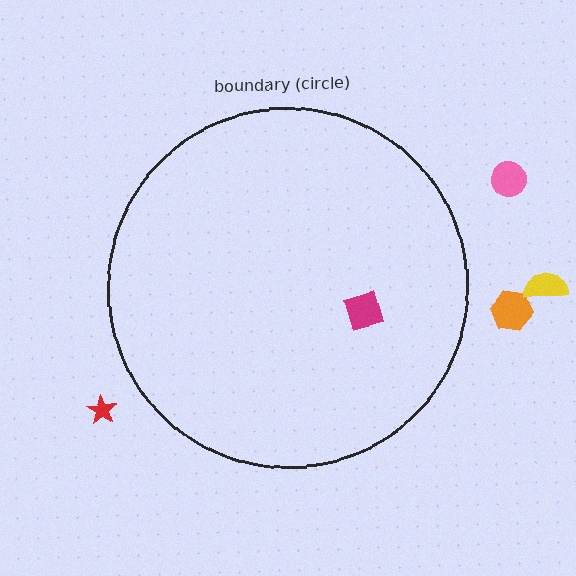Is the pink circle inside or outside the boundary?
Outside.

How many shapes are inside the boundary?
1 inside, 4 outside.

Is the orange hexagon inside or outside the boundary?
Outside.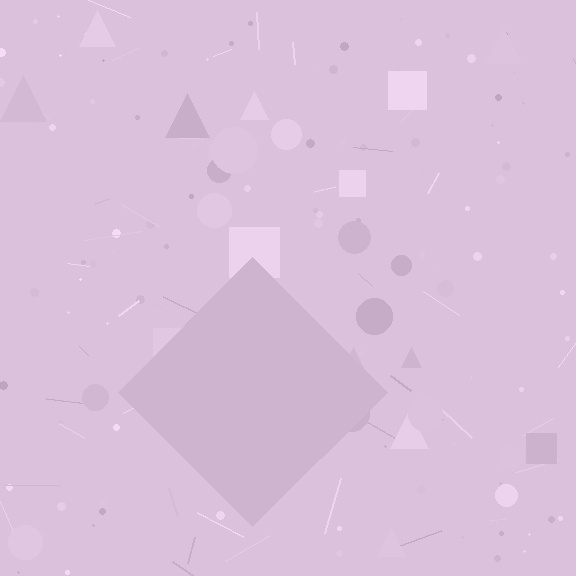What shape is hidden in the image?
A diamond is hidden in the image.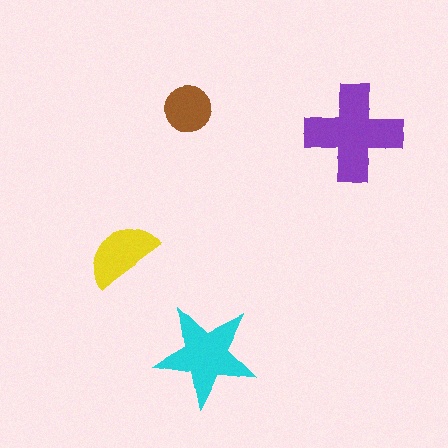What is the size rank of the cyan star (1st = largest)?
2nd.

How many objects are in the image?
There are 4 objects in the image.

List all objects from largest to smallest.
The purple cross, the cyan star, the yellow semicircle, the brown circle.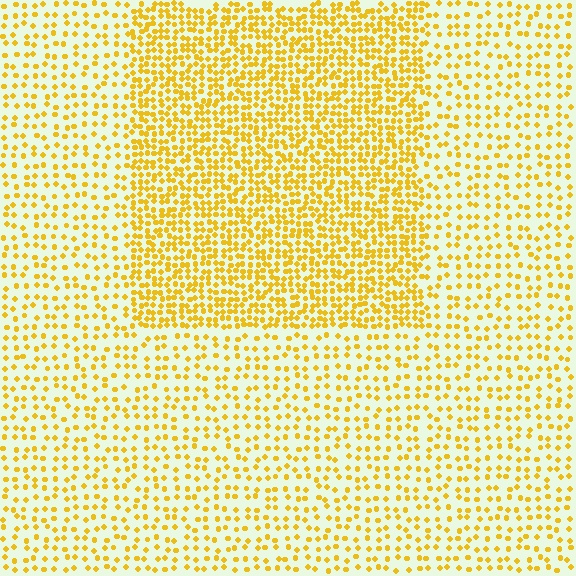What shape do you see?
I see a rectangle.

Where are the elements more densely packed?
The elements are more densely packed inside the rectangle boundary.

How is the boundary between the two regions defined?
The boundary is defined by a change in element density (approximately 2.2x ratio). All elements are the same color, size, and shape.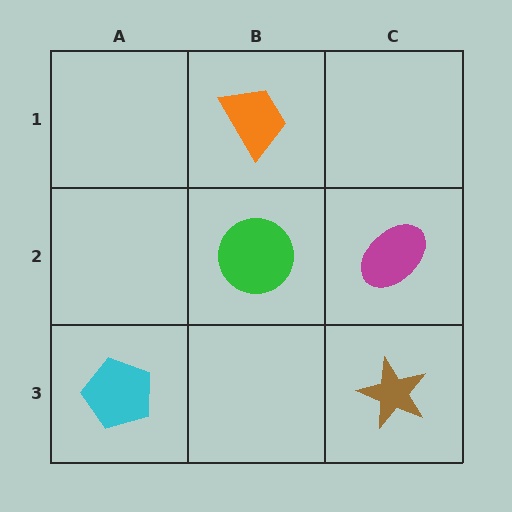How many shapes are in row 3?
2 shapes.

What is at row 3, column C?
A brown star.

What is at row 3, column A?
A cyan pentagon.